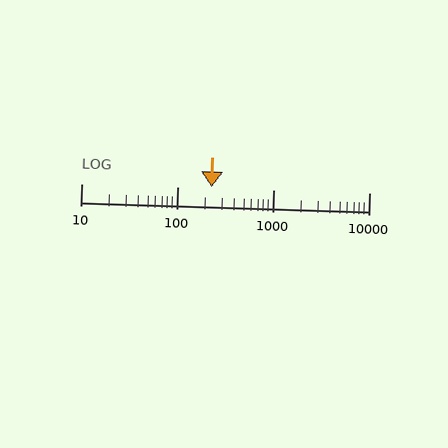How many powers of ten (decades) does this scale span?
The scale spans 3 decades, from 10 to 10000.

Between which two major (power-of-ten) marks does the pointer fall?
The pointer is between 100 and 1000.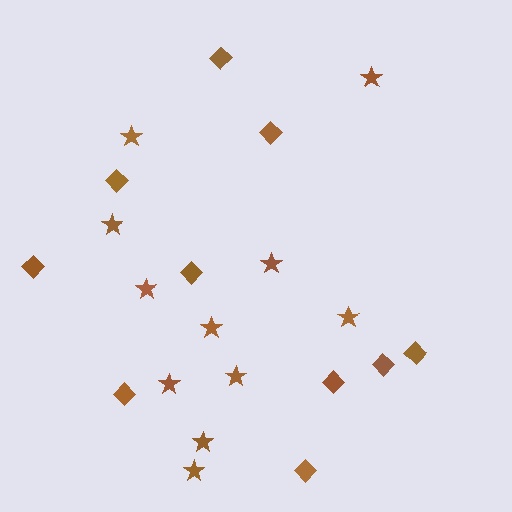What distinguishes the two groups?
There are 2 groups: one group of stars (11) and one group of diamonds (10).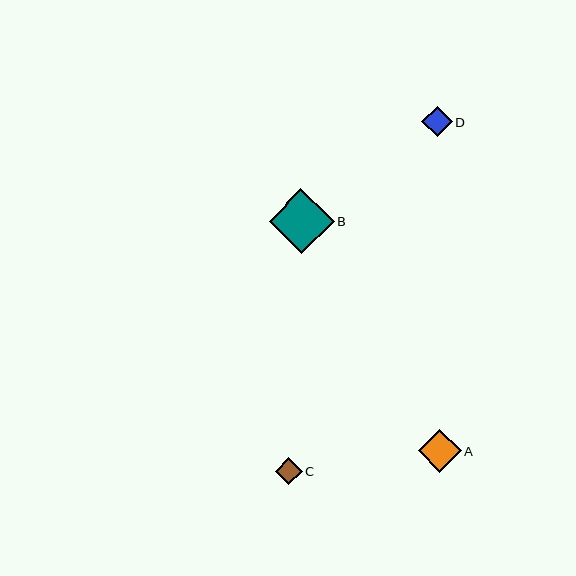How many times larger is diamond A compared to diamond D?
Diamond A is approximately 1.4 times the size of diamond D.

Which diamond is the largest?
Diamond B is the largest with a size of approximately 65 pixels.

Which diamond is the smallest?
Diamond C is the smallest with a size of approximately 27 pixels.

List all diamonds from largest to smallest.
From largest to smallest: B, A, D, C.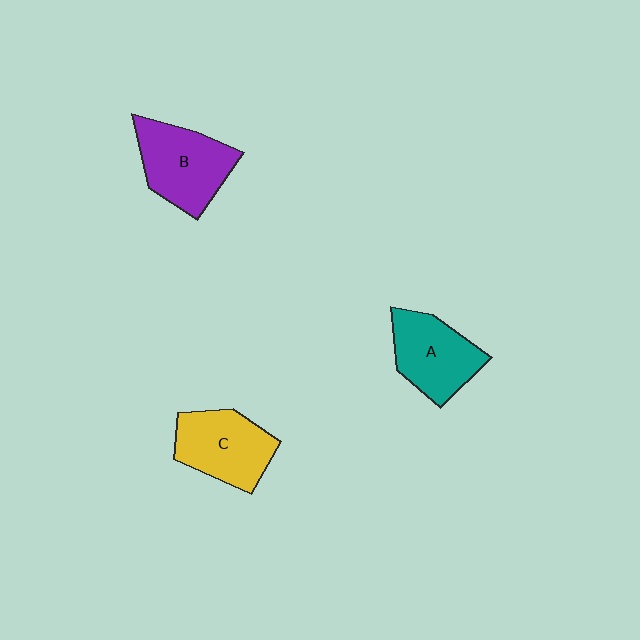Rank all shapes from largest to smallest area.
From largest to smallest: B (purple), C (yellow), A (teal).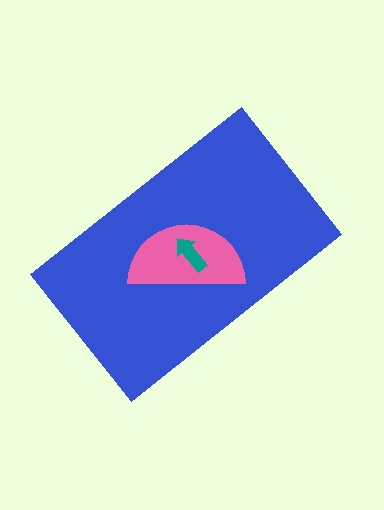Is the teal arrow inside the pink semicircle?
Yes.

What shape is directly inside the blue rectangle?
The pink semicircle.